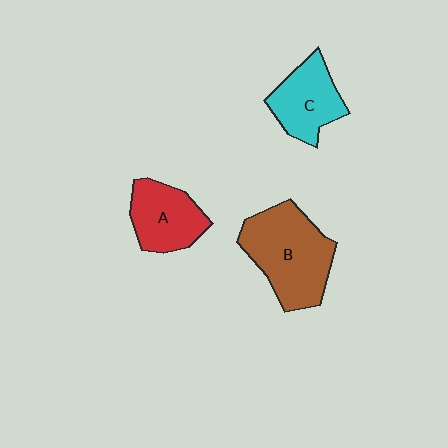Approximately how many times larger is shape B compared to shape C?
Approximately 1.6 times.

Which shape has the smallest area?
Shape A (red).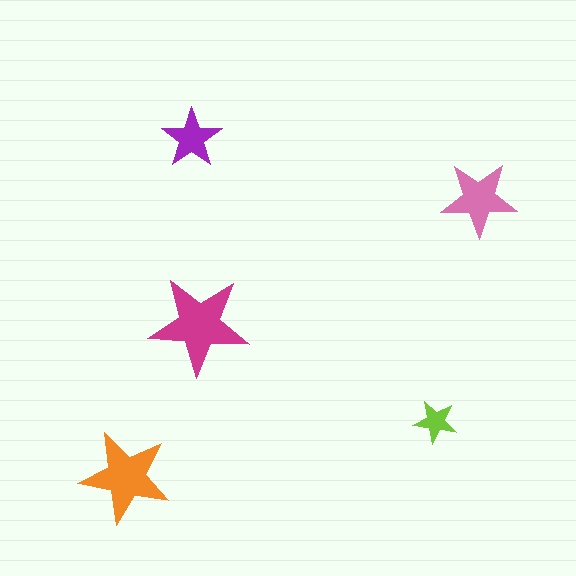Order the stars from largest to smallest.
the magenta one, the orange one, the pink one, the purple one, the lime one.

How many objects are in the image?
There are 5 objects in the image.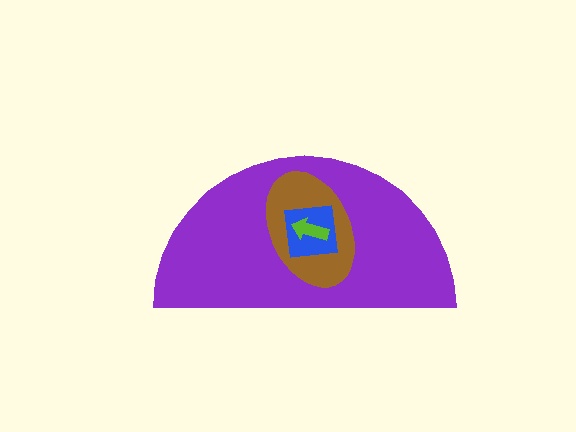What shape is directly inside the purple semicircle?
The brown ellipse.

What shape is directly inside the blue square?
The lime arrow.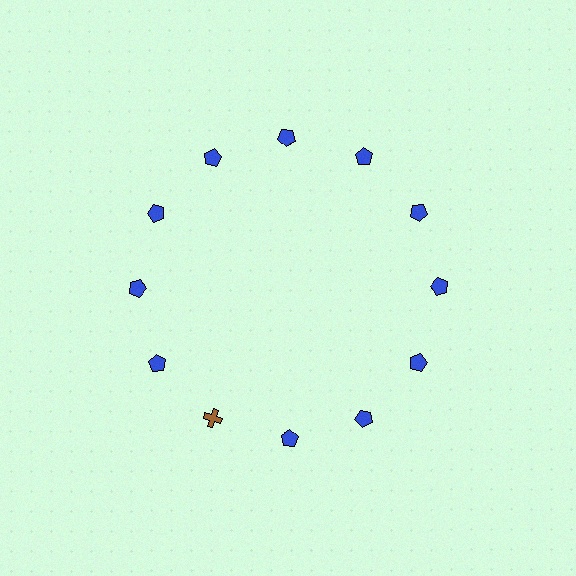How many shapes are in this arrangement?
There are 12 shapes arranged in a ring pattern.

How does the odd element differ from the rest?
It differs in both color (brown instead of blue) and shape (cross instead of pentagon).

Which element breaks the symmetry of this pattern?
The brown cross at roughly the 7 o'clock position breaks the symmetry. All other shapes are blue pentagons.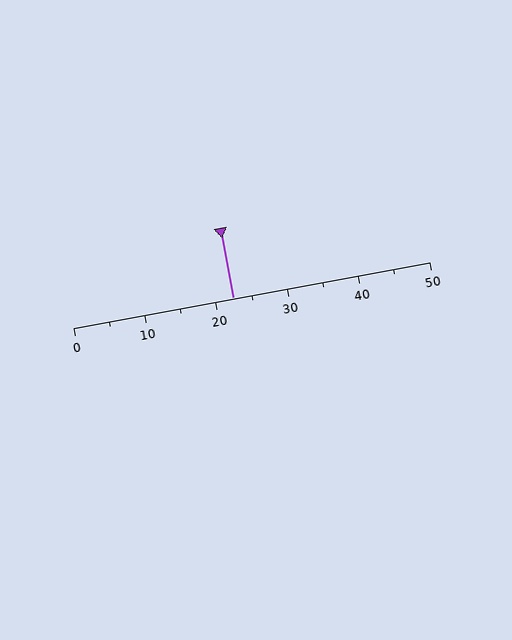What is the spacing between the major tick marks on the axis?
The major ticks are spaced 10 apart.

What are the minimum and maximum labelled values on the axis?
The axis runs from 0 to 50.